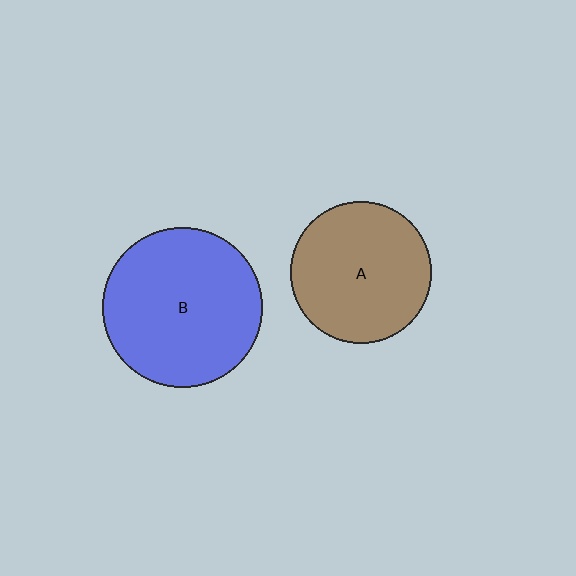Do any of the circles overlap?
No, none of the circles overlap.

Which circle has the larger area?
Circle B (blue).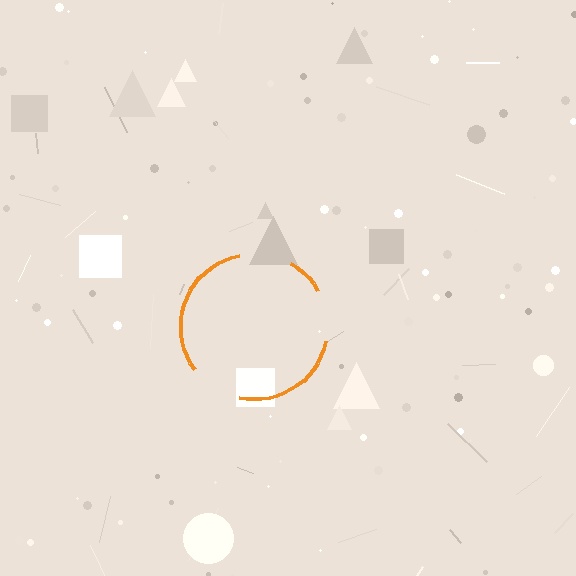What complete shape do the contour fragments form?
The contour fragments form a circle.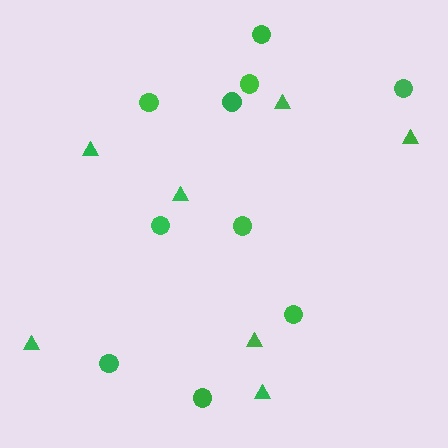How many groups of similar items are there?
There are 2 groups: one group of triangles (7) and one group of circles (10).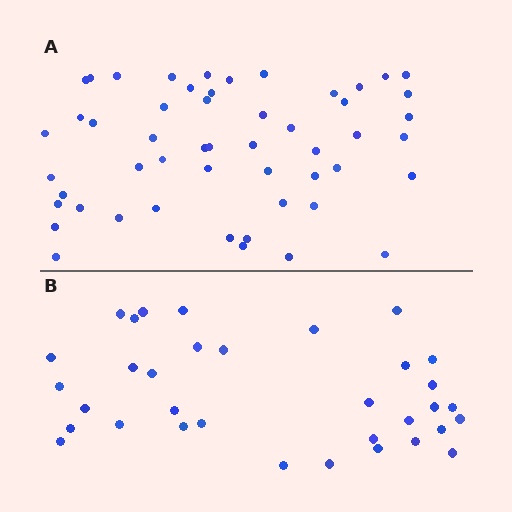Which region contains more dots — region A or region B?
Region A (the top region) has more dots.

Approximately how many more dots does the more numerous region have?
Region A has approximately 20 more dots than region B.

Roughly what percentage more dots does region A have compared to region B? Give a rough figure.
About 55% more.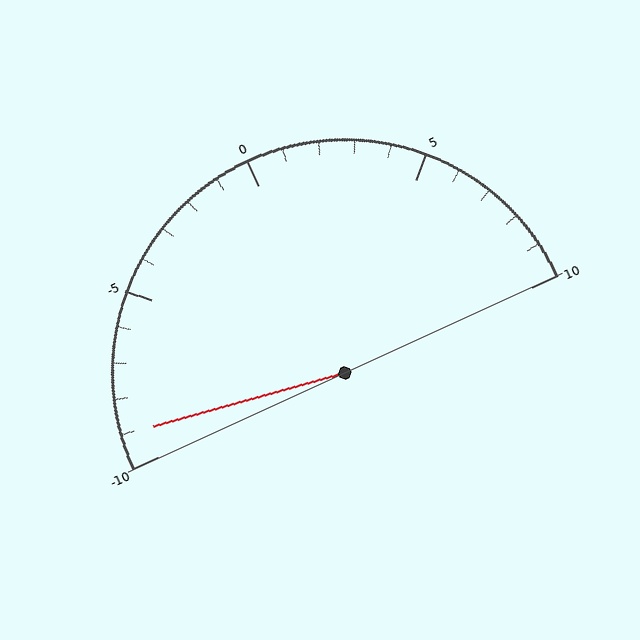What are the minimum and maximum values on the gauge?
The gauge ranges from -10 to 10.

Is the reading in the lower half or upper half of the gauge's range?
The reading is in the lower half of the range (-10 to 10).